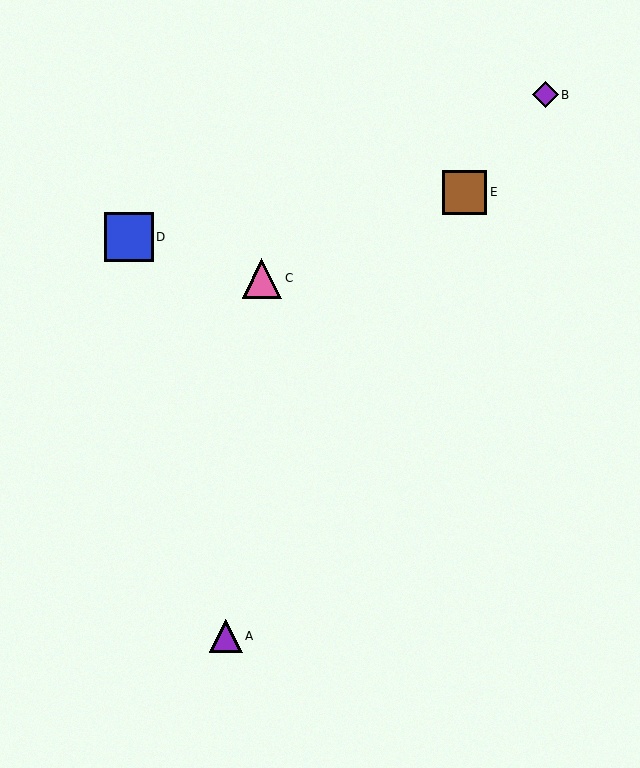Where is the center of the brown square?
The center of the brown square is at (464, 192).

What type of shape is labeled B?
Shape B is a purple diamond.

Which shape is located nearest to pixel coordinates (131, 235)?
The blue square (labeled D) at (129, 237) is nearest to that location.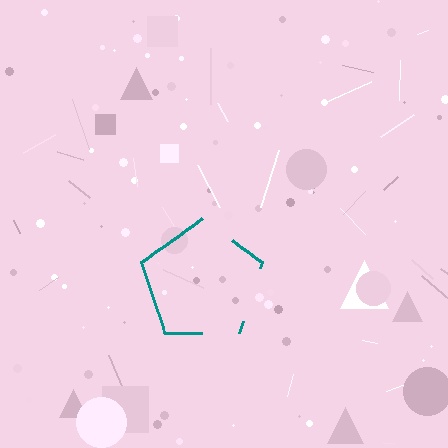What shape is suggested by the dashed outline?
The dashed outline suggests a pentagon.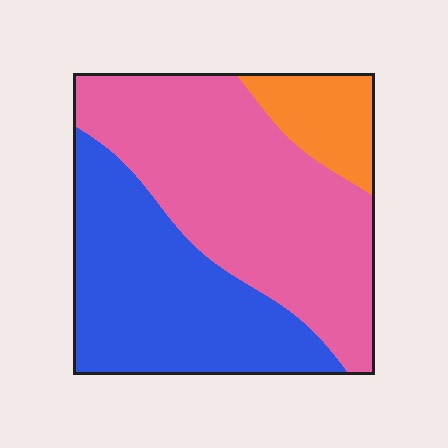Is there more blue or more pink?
Pink.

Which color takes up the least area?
Orange, at roughly 10%.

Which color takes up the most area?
Pink, at roughly 50%.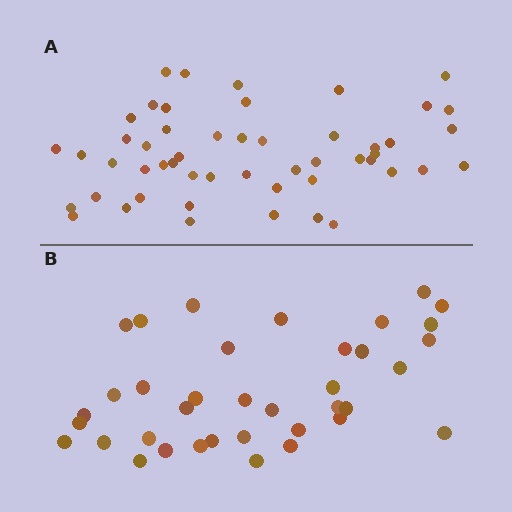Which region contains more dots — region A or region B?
Region A (the top region) has more dots.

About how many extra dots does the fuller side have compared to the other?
Region A has approximately 15 more dots than region B.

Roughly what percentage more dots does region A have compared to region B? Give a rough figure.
About 40% more.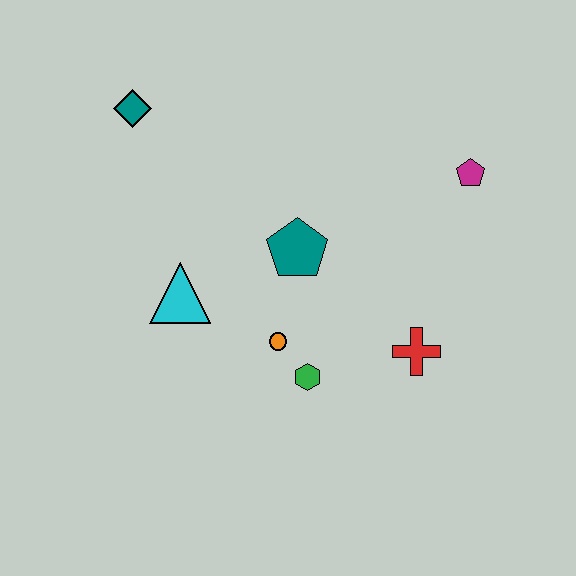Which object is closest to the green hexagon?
The orange circle is closest to the green hexagon.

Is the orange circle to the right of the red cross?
No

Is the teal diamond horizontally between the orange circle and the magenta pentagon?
No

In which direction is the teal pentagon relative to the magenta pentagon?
The teal pentagon is to the left of the magenta pentagon.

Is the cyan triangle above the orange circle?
Yes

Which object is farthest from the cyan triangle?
The magenta pentagon is farthest from the cyan triangle.